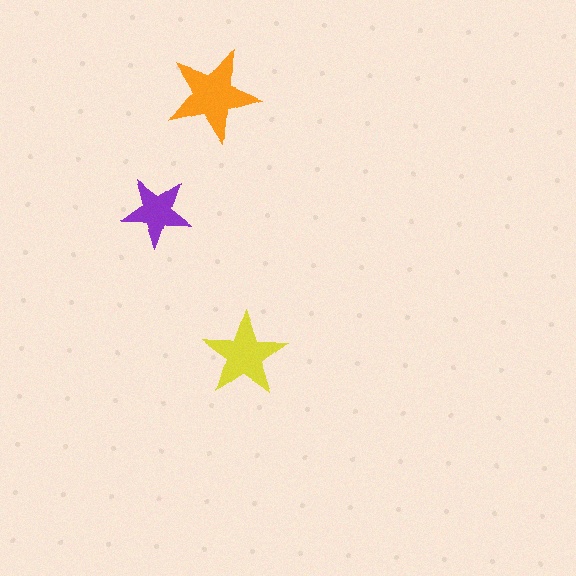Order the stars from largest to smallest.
the orange one, the yellow one, the purple one.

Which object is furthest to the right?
The yellow star is rightmost.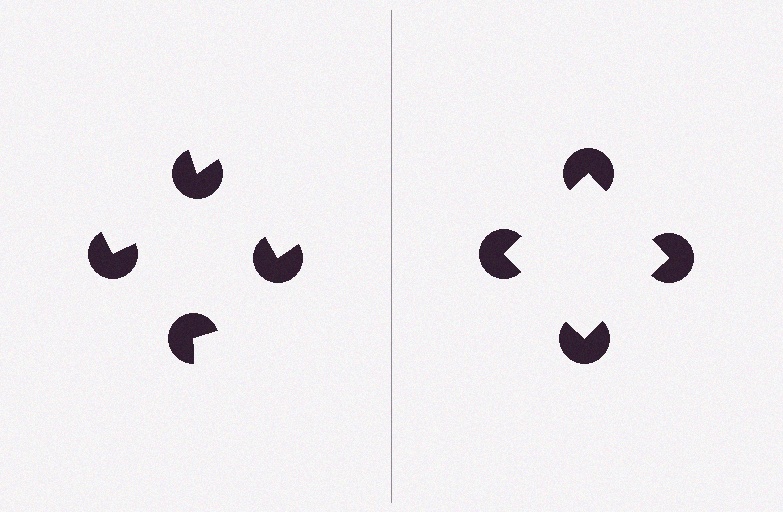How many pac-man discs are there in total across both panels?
8 — 4 on each side.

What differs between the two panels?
The pac-man discs are positioned identically on both sides; only the wedge orientations differ. On the right they align to a square; on the left they are misaligned.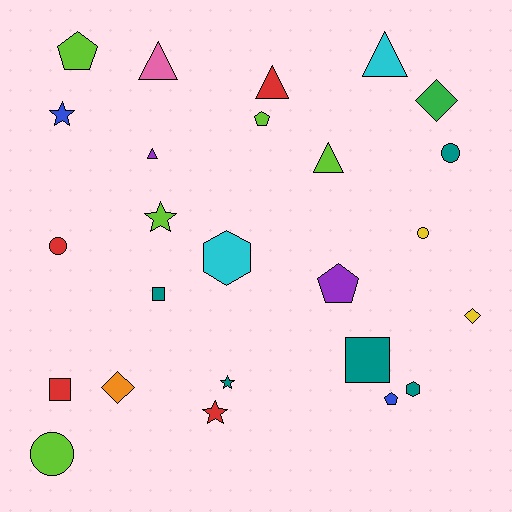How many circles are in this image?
There are 4 circles.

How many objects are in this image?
There are 25 objects.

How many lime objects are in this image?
There are 5 lime objects.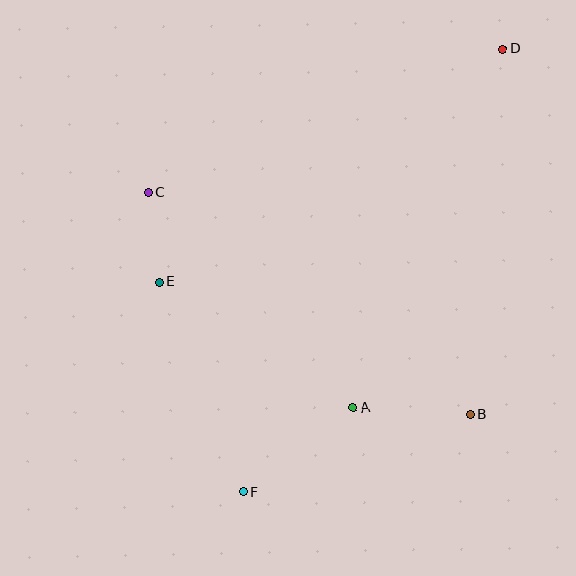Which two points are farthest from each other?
Points D and F are farthest from each other.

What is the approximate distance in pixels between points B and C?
The distance between B and C is approximately 391 pixels.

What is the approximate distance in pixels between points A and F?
The distance between A and F is approximately 139 pixels.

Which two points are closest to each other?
Points C and E are closest to each other.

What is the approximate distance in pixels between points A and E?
The distance between A and E is approximately 231 pixels.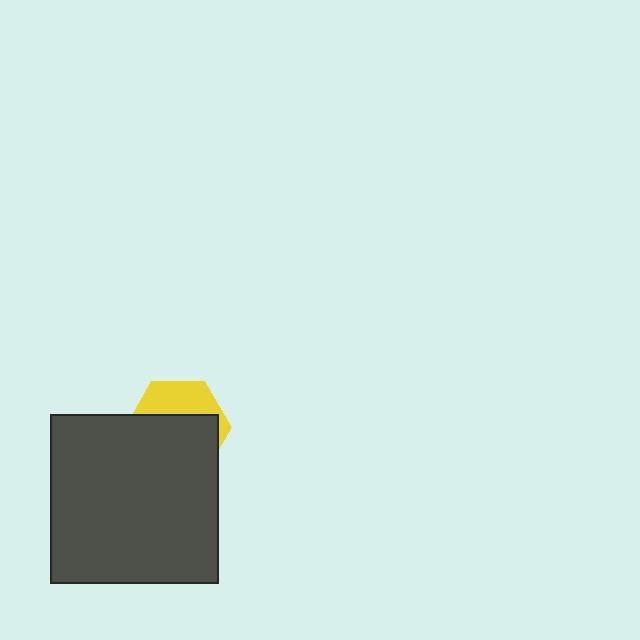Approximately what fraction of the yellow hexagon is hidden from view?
Roughly 65% of the yellow hexagon is hidden behind the dark gray square.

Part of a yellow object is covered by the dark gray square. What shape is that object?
It is a hexagon.